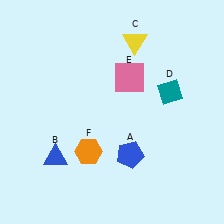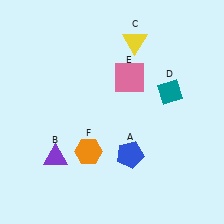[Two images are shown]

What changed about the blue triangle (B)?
In Image 1, B is blue. In Image 2, it changed to purple.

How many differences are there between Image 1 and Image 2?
There is 1 difference between the two images.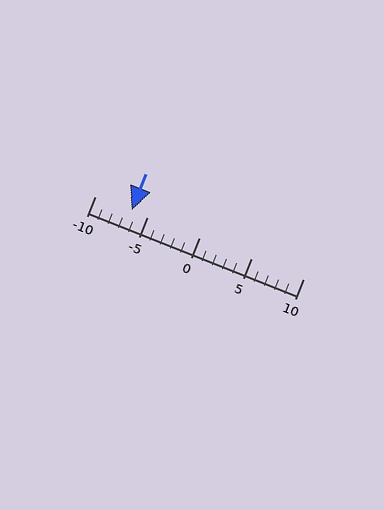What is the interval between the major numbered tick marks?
The major tick marks are spaced 5 units apart.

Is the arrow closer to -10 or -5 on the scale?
The arrow is closer to -5.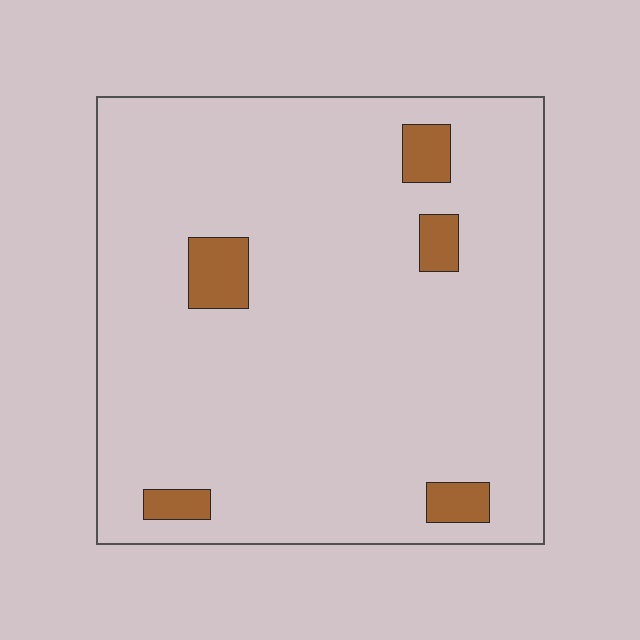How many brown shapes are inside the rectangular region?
5.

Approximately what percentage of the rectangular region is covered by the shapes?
Approximately 5%.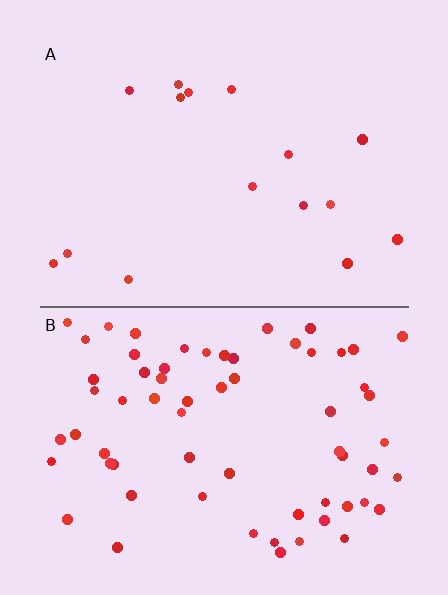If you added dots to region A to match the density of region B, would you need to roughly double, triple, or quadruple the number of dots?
Approximately quadruple.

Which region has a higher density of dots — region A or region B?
B (the bottom).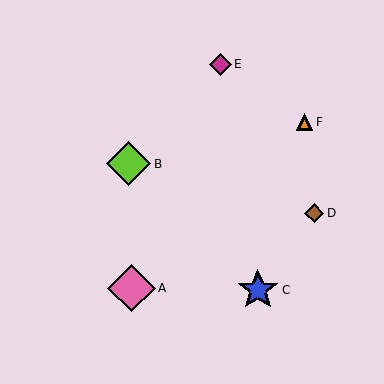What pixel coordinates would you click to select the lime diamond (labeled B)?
Click at (129, 164) to select the lime diamond B.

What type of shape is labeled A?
Shape A is a pink diamond.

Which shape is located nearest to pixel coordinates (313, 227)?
The brown diamond (labeled D) at (314, 213) is nearest to that location.